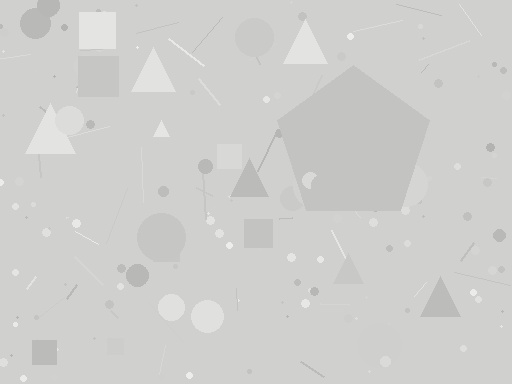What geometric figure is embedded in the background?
A pentagon is embedded in the background.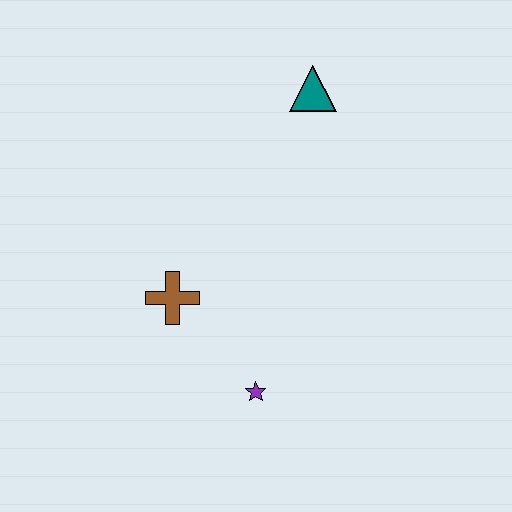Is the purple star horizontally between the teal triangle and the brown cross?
Yes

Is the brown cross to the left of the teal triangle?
Yes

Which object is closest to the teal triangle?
The brown cross is closest to the teal triangle.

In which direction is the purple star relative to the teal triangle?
The purple star is below the teal triangle.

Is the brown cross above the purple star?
Yes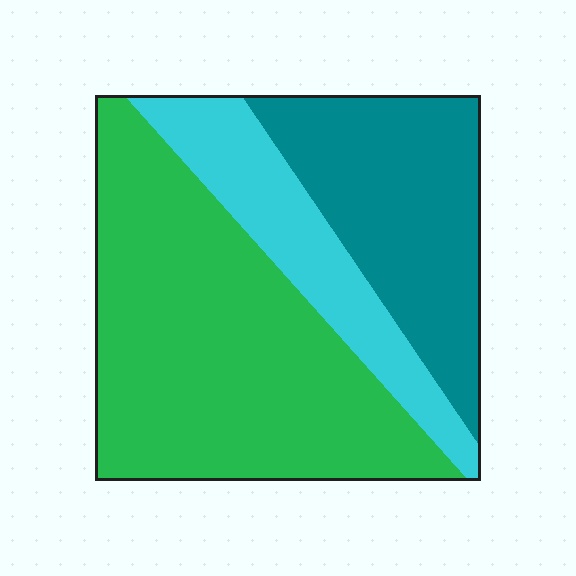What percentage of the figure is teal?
Teal covers 28% of the figure.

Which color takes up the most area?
Green, at roughly 50%.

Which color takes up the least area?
Cyan, at roughly 20%.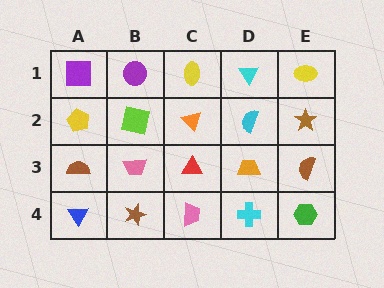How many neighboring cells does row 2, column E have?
3.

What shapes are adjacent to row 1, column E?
A brown star (row 2, column E), a cyan triangle (row 1, column D).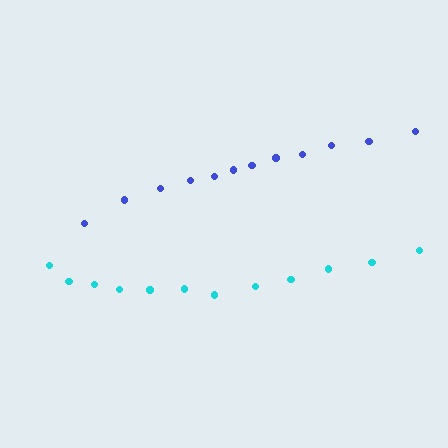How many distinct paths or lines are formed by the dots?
There are 2 distinct paths.